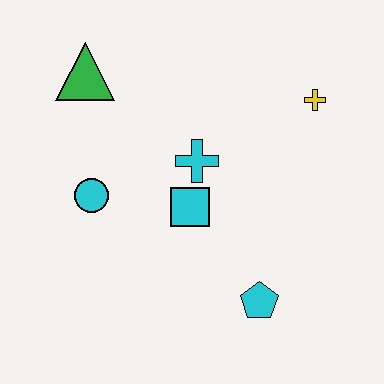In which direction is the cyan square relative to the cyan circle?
The cyan square is to the right of the cyan circle.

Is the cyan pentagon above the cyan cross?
No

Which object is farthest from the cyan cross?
The cyan pentagon is farthest from the cyan cross.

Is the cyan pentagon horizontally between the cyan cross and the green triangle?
No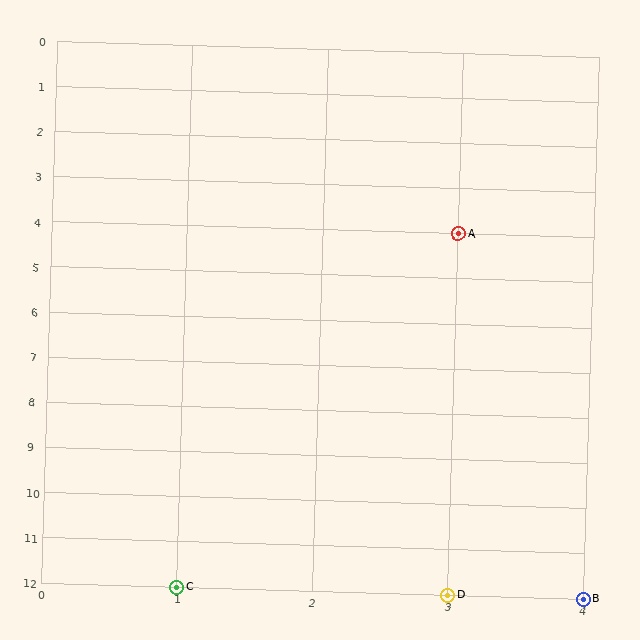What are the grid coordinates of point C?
Point C is at grid coordinates (1, 12).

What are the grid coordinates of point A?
Point A is at grid coordinates (3, 4).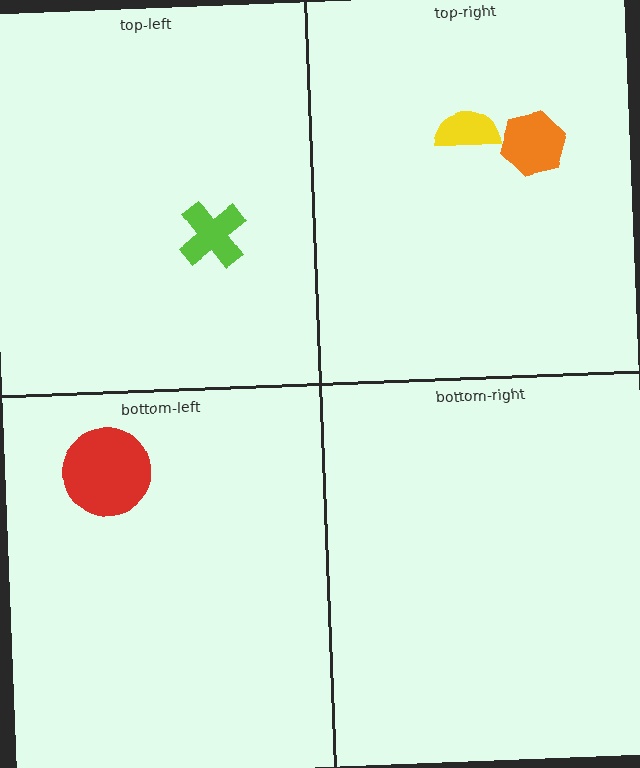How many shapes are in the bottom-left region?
1.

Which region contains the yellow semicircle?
The top-right region.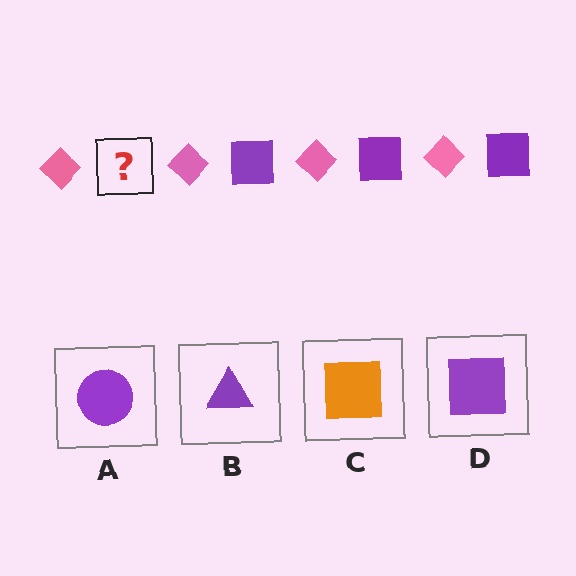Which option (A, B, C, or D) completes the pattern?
D.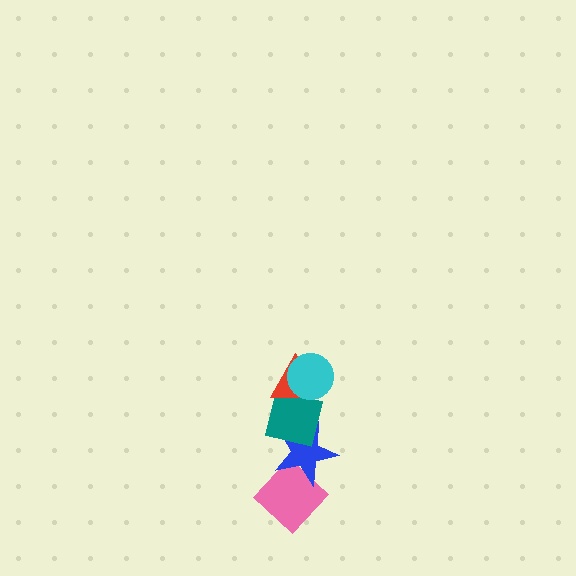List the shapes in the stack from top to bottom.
From top to bottom: the cyan circle, the red triangle, the teal square, the blue star, the pink diamond.